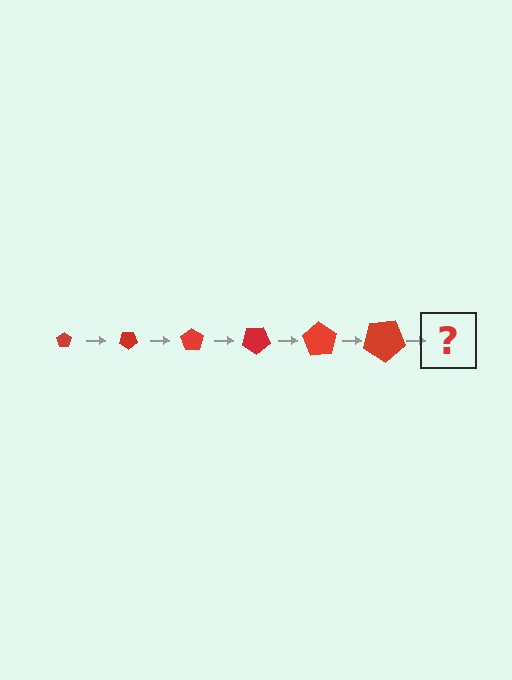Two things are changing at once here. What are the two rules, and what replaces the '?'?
The two rules are that the pentagon grows larger each step and it rotates 35 degrees each step. The '?' should be a pentagon, larger than the previous one and rotated 210 degrees from the start.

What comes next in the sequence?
The next element should be a pentagon, larger than the previous one and rotated 210 degrees from the start.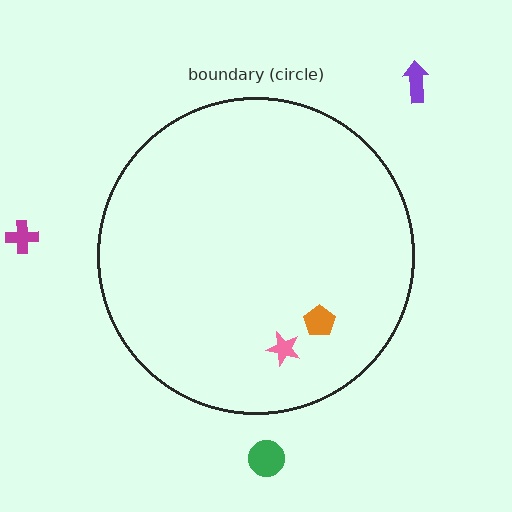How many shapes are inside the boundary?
2 inside, 3 outside.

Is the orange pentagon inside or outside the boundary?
Inside.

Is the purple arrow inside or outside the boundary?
Outside.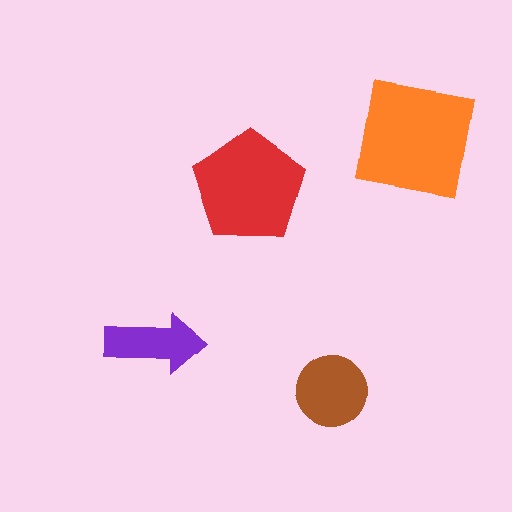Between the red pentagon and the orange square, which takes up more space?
The orange square.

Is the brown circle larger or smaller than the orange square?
Smaller.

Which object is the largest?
The orange square.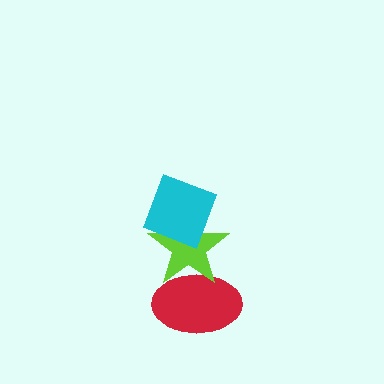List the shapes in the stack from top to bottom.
From top to bottom: the cyan diamond, the lime star, the red ellipse.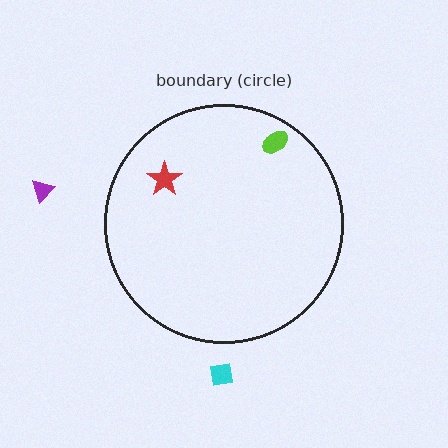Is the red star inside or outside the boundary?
Inside.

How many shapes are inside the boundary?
2 inside, 2 outside.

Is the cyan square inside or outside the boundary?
Outside.